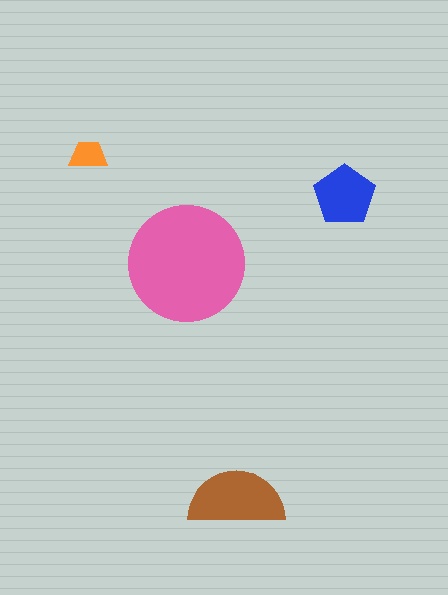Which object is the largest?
The pink circle.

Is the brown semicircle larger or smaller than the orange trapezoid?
Larger.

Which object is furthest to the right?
The blue pentagon is rightmost.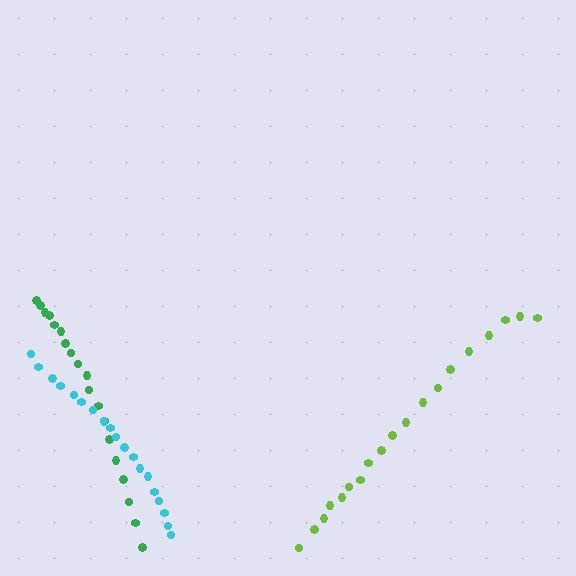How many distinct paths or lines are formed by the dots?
There are 3 distinct paths.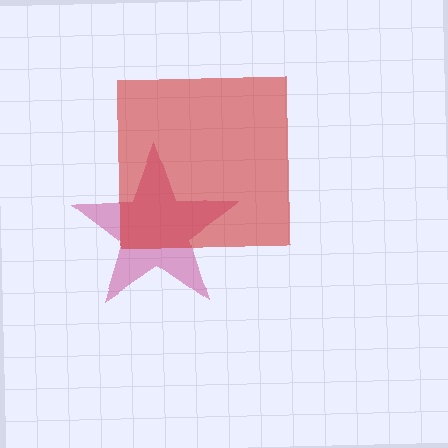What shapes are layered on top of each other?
The layered shapes are: a magenta star, a red square.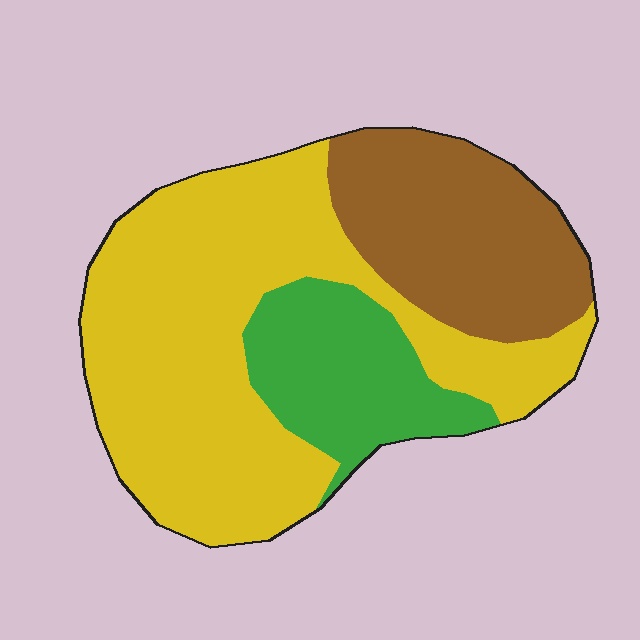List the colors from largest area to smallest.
From largest to smallest: yellow, brown, green.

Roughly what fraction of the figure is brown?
Brown takes up between a quarter and a half of the figure.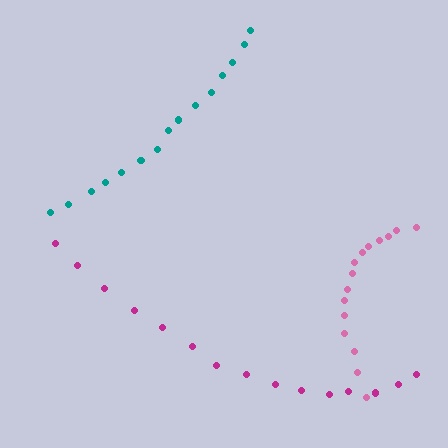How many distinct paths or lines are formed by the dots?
There are 3 distinct paths.